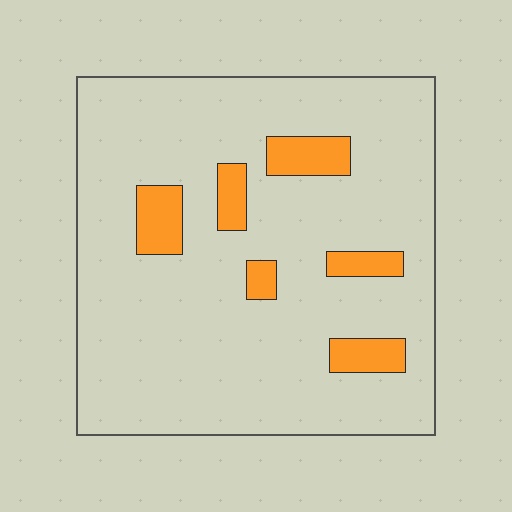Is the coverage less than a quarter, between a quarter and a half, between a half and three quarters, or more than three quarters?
Less than a quarter.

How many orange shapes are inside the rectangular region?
6.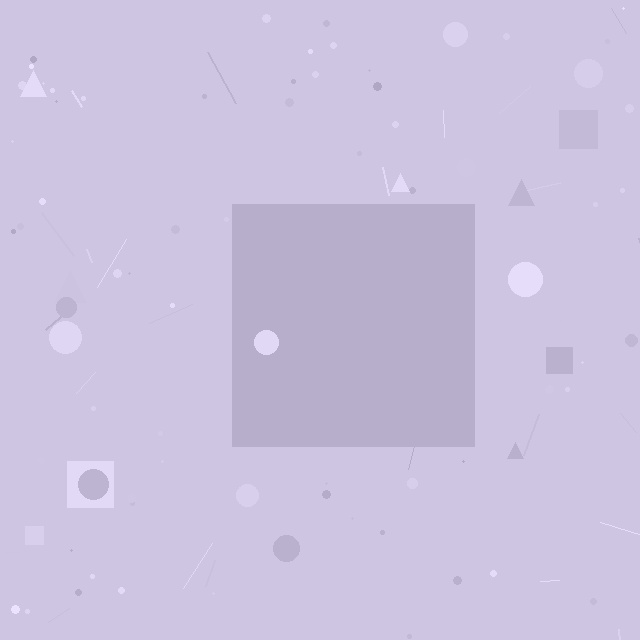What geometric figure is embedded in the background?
A square is embedded in the background.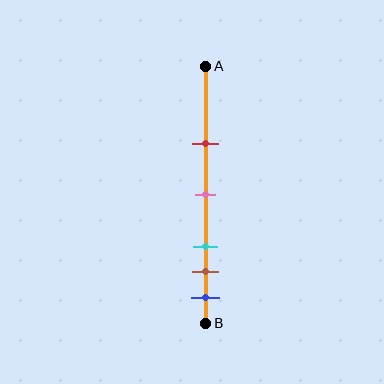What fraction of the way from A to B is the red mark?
The red mark is approximately 30% (0.3) of the way from A to B.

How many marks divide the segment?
There are 5 marks dividing the segment.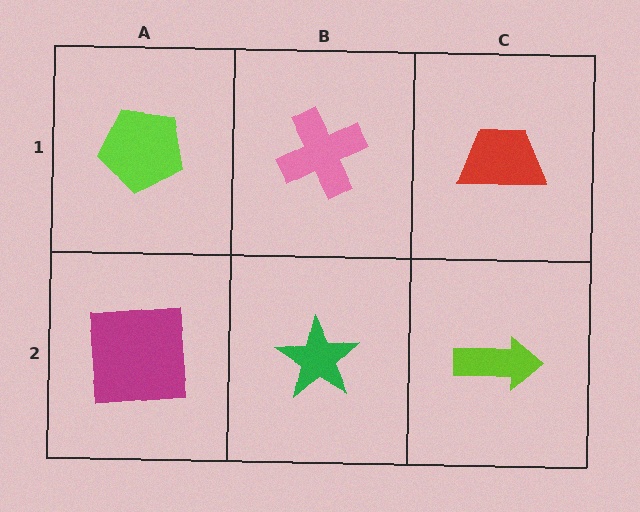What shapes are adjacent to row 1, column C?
A lime arrow (row 2, column C), a pink cross (row 1, column B).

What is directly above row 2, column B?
A pink cross.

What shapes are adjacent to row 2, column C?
A red trapezoid (row 1, column C), a green star (row 2, column B).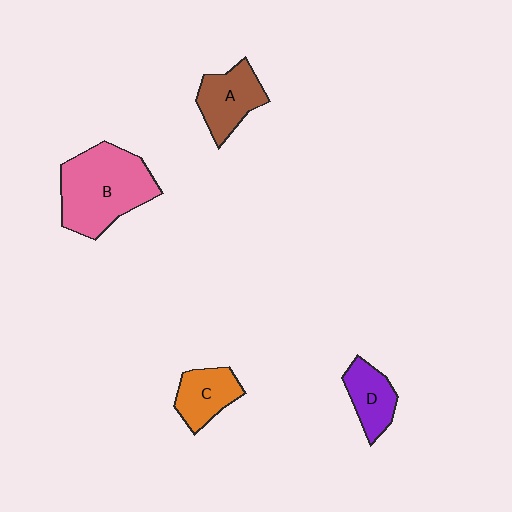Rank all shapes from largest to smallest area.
From largest to smallest: B (pink), A (brown), C (orange), D (purple).